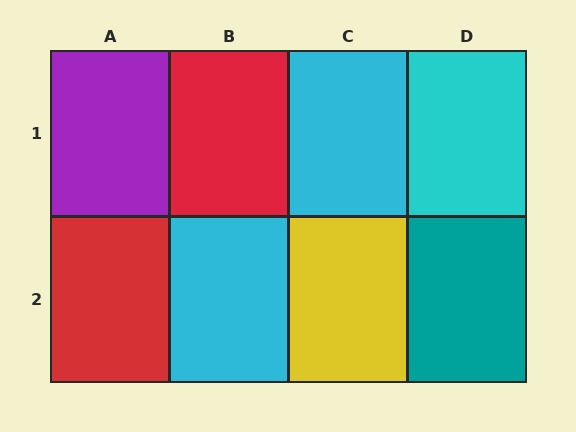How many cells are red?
2 cells are red.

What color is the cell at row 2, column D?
Teal.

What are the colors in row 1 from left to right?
Purple, red, cyan, cyan.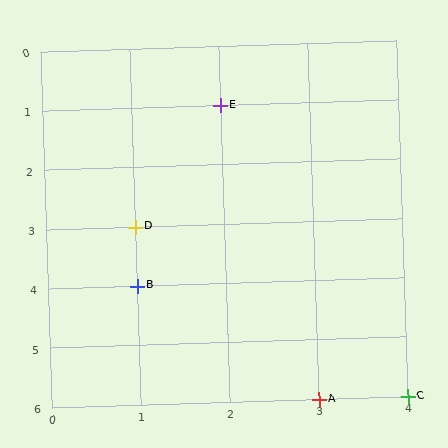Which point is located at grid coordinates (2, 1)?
Point E is at (2, 1).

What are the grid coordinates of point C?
Point C is at grid coordinates (4, 6).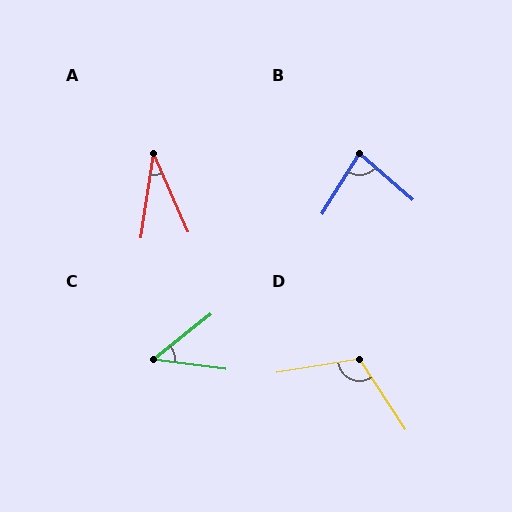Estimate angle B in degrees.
Approximately 81 degrees.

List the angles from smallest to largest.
A (32°), C (46°), B (81°), D (114°).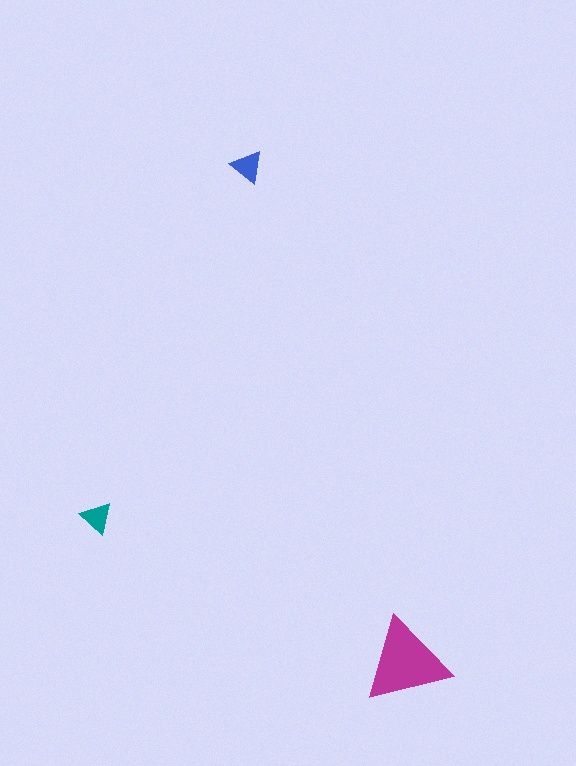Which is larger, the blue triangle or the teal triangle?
The blue one.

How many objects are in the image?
There are 3 objects in the image.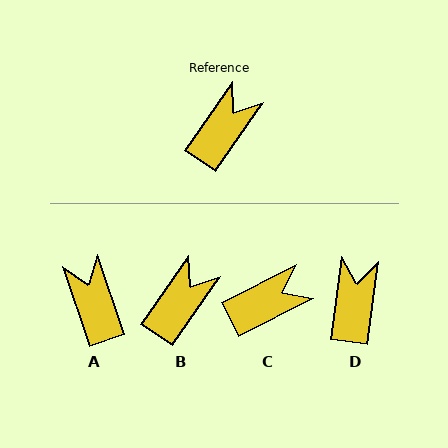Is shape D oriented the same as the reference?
No, it is off by about 27 degrees.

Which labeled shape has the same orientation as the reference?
B.